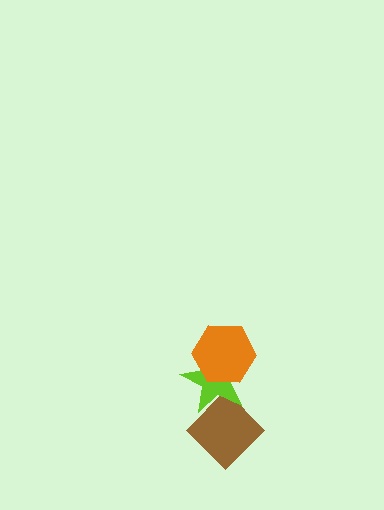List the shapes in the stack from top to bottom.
From top to bottom: the orange hexagon, the lime star, the brown diamond.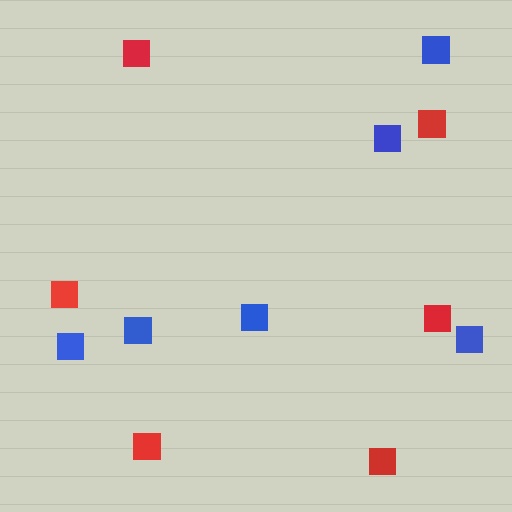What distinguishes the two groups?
There are 2 groups: one group of blue squares (6) and one group of red squares (6).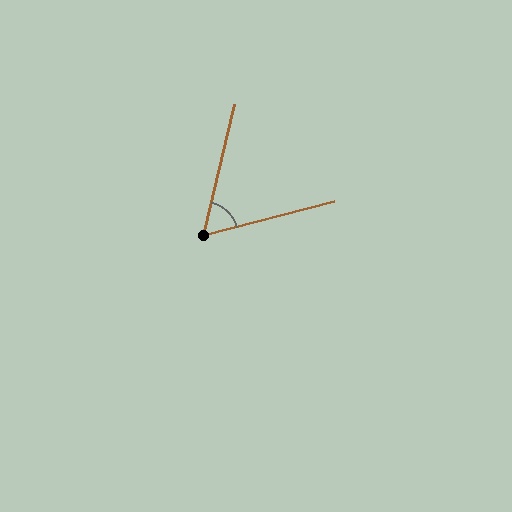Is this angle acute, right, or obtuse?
It is acute.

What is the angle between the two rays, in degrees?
Approximately 62 degrees.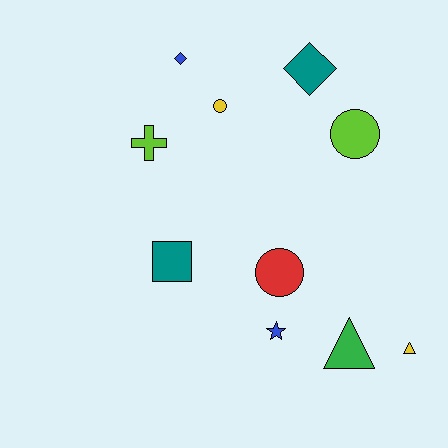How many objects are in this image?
There are 10 objects.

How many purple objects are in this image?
There are no purple objects.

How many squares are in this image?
There is 1 square.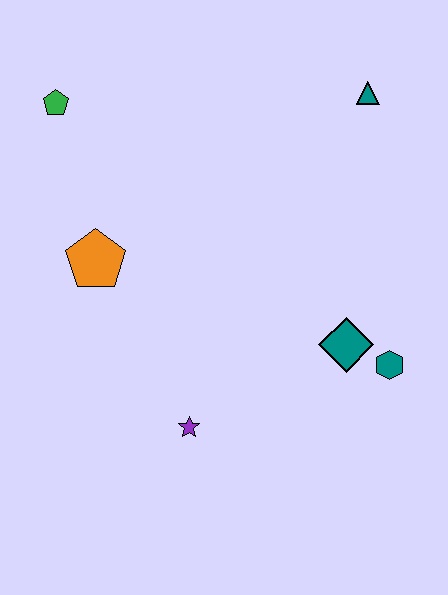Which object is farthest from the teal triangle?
The purple star is farthest from the teal triangle.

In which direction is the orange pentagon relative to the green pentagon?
The orange pentagon is below the green pentagon.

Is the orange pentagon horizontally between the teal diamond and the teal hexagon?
No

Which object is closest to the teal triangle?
The teal diamond is closest to the teal triangle.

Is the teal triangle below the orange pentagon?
No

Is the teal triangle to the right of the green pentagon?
Yes